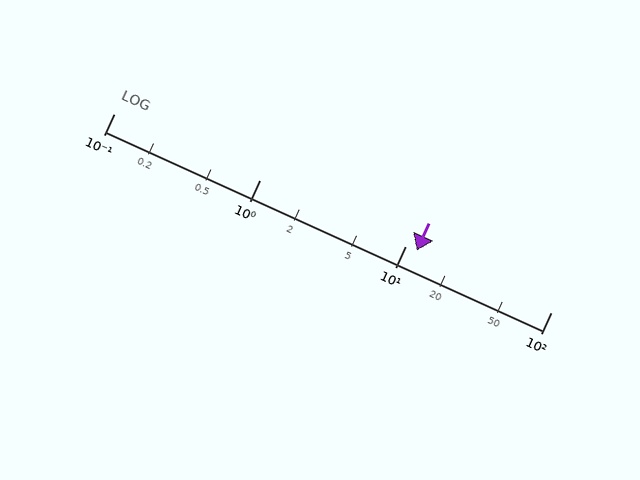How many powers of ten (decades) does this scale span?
The scale spans 3 decades, from 0.1 to 100.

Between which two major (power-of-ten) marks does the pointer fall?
The pointer is between 10 and 100.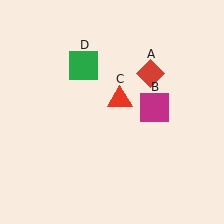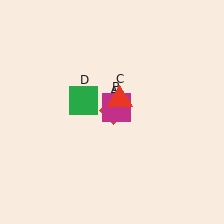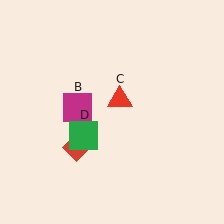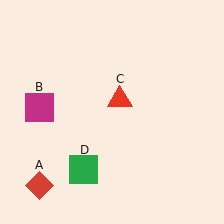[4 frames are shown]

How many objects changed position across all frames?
3 objects changed position: red diamond (object A), magenta square (object B), green square (object D).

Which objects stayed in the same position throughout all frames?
Red triangle (object C) remained stationary.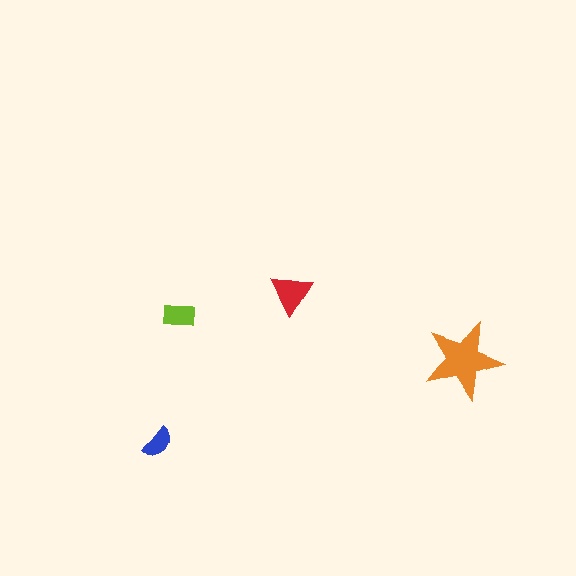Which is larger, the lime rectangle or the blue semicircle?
The lime rectangle.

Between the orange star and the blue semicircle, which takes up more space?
The orange star.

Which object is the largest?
The orange star.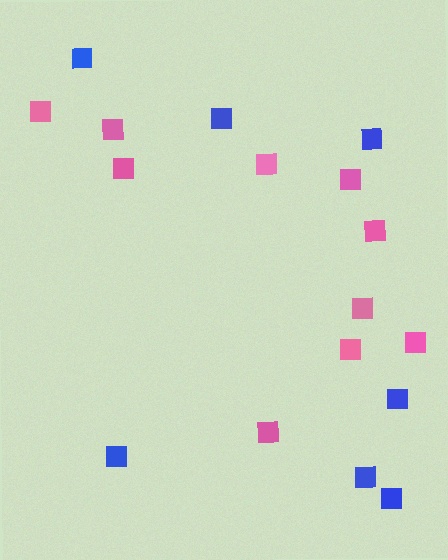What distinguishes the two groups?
There are 2 groups: one group of blue squares (7) and one group of pink squares (10).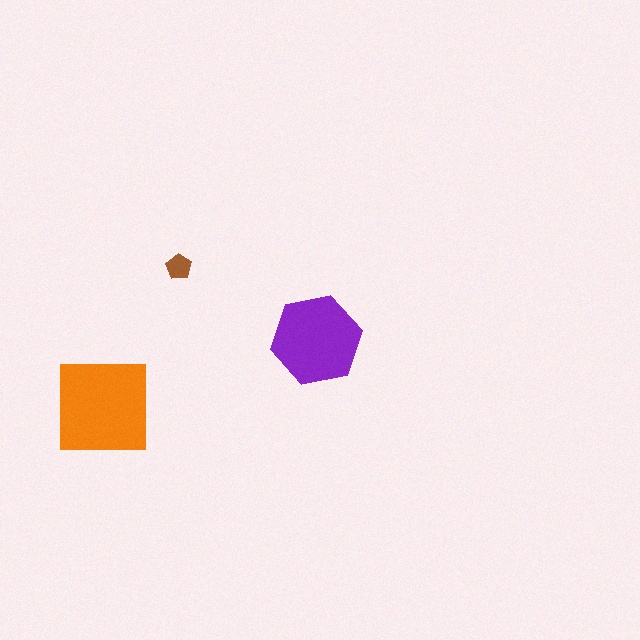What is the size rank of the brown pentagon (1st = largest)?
3rd.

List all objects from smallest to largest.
The brown pentagon, the purple hexagon, the orange square.